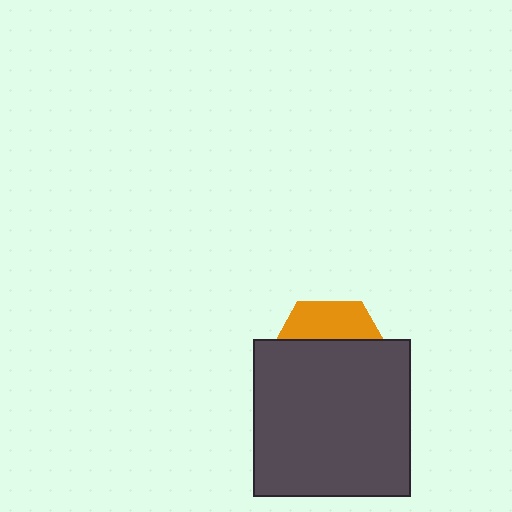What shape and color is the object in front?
The object in front is a dark gray square.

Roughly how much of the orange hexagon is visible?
A small part of it is visible (roughly 31%).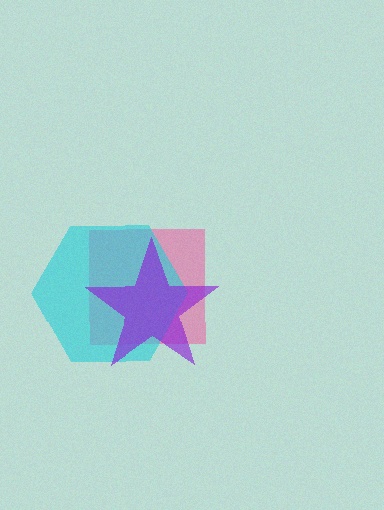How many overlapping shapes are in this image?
There are 3 overlapping shapes in the image.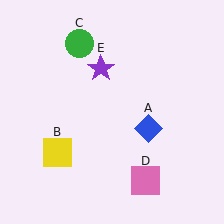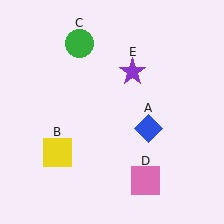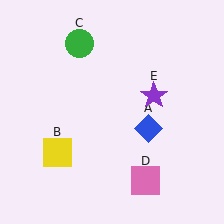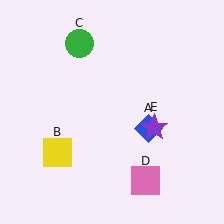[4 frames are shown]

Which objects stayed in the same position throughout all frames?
Blue diamond (object A) and yellow square (object B) and green circle (object C) and pink square (object D) remained stationary.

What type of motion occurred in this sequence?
The purple star (object E) rotated clockwise around the center of the scene.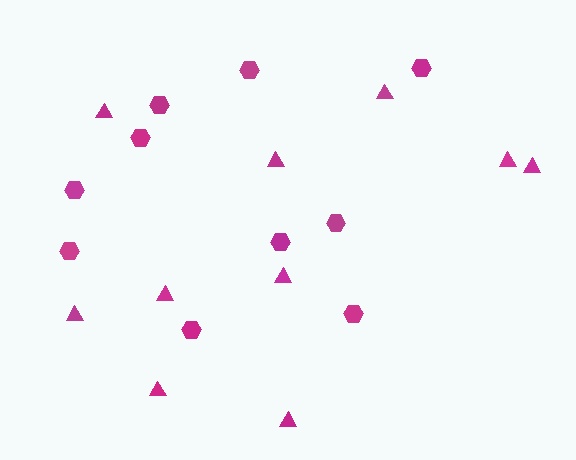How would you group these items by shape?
There are 2 groups: one group of triangles (10) and one group of hexagons (10).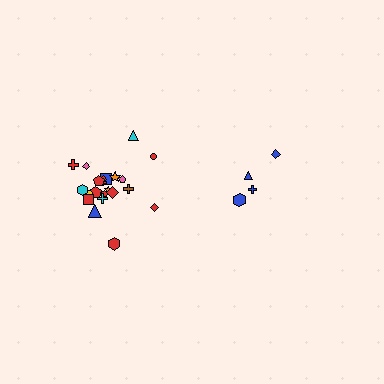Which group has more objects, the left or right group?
The left group.